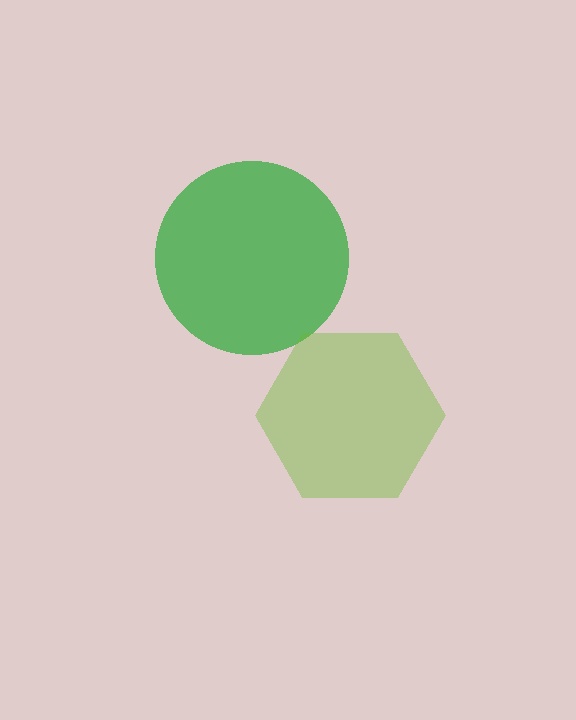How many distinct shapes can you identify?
There are 2 distinct shapes: a green circle, a lime hexagon.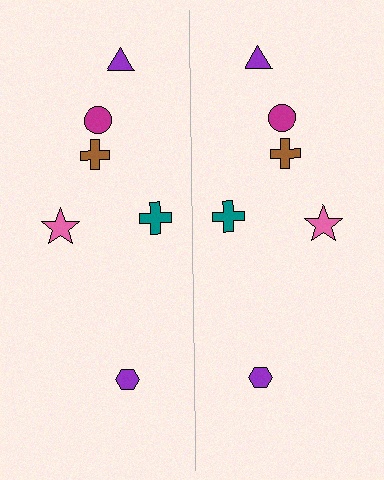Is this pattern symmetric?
Yes, this pattern has bilateral (reflection) symmetry.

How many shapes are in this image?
There are 12 shapes in this image.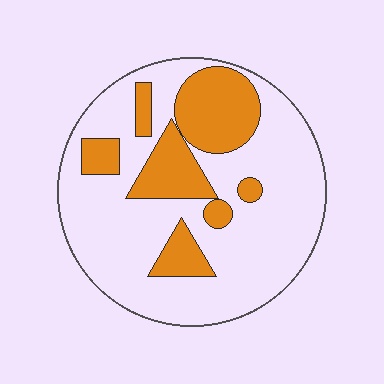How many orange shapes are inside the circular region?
7.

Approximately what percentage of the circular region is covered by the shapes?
Approximately 25%.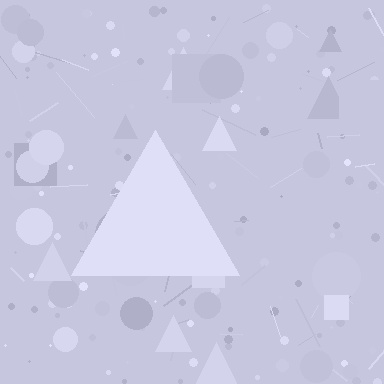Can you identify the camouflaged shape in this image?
The camouflaged shape is a triangle.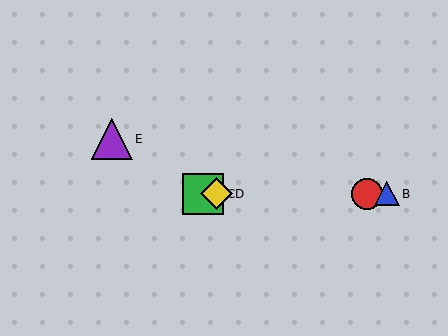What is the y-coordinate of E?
Object E is at y≈139.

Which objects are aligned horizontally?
Objects A, B, C, D are aligned horizontally.